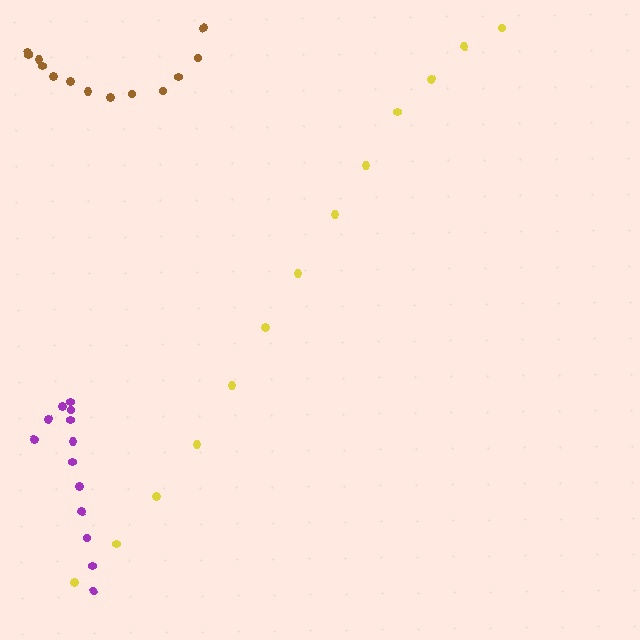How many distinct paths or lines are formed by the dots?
There are 3 distinct paths.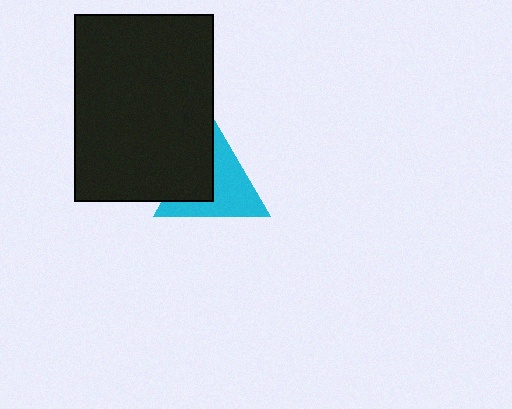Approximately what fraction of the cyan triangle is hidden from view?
Roughly 38% of the cyan triangle is hidden behind the black rectangle.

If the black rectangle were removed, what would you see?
You would see the complete cyan triangle.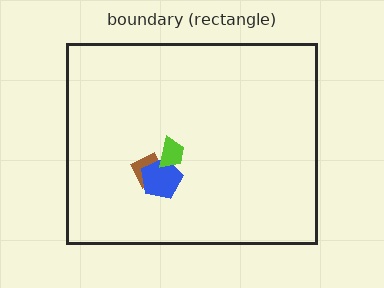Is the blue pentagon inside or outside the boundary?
Inside.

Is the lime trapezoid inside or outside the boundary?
Inside.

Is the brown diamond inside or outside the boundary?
Inside.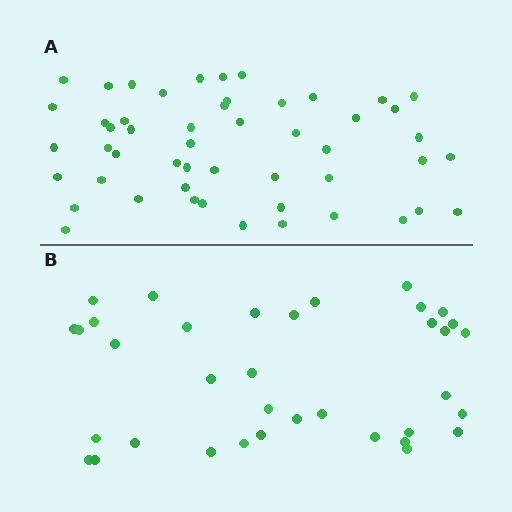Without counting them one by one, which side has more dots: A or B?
Region A (the top region) has more dots.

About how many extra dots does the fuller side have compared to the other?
Region A has approximately 15 more dots than region B.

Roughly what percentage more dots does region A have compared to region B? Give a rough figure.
About 40% more.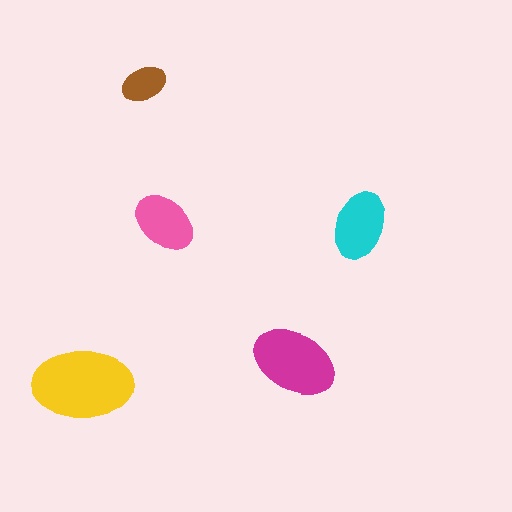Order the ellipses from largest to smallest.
the yellow one, the magenta one, the cyan one, the pink one, the brown one.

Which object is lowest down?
The yellow ellipse is bottommost.